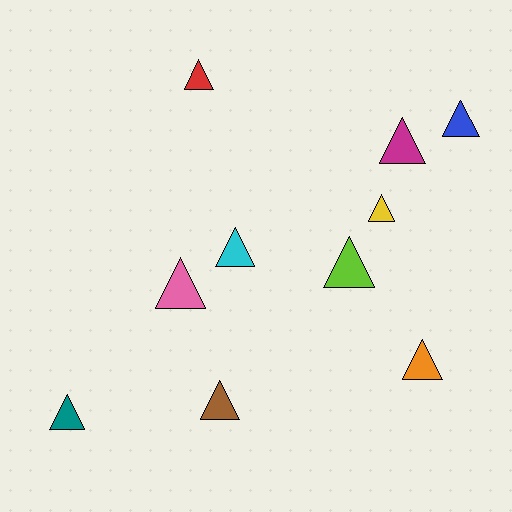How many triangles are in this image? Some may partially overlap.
There are 10 triangles.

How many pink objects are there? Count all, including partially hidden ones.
There is 1 pink object.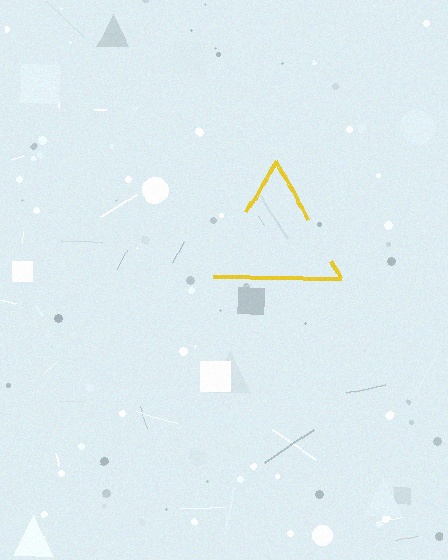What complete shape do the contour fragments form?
The contour fragments form a triangle.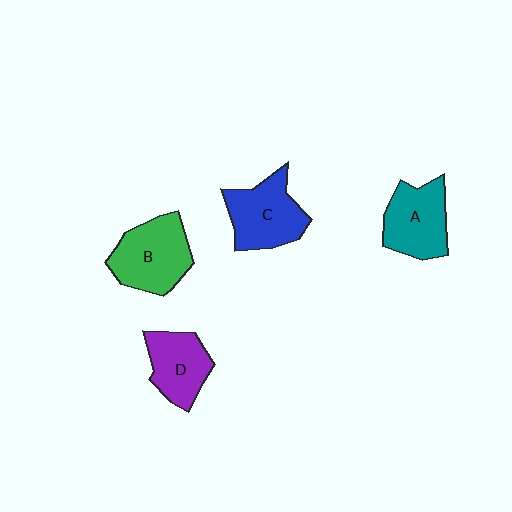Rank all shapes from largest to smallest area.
From largest to smallest: B (green), C (blue), A (teal), D (purple).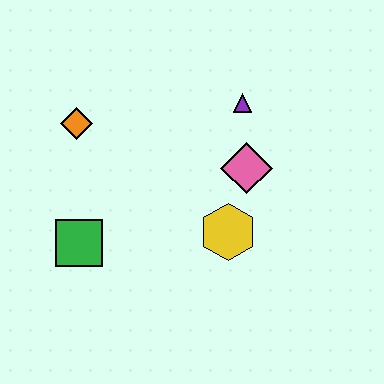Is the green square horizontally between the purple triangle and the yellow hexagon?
No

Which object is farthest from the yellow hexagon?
The orange diamond is farthest from the yellow hexagon.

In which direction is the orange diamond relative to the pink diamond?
The orange diamond is to the left of the pink diamond.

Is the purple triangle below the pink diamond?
No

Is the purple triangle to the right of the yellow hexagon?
Yes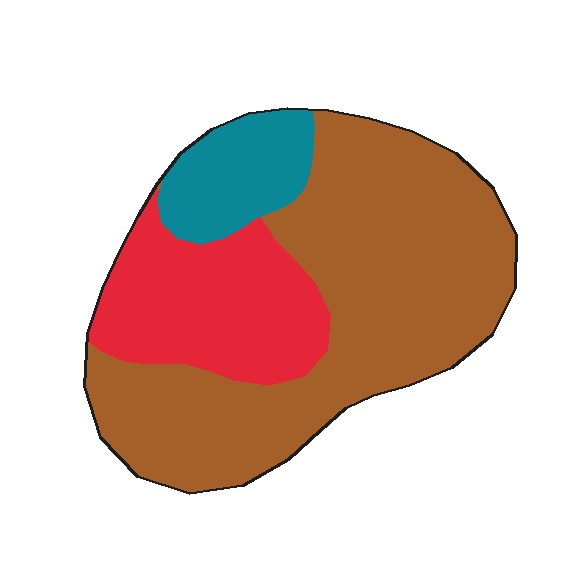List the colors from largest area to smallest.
From largest to smallest: brown, red, teal.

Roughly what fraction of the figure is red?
Red takes up about one quarter (1/4) of the figure.